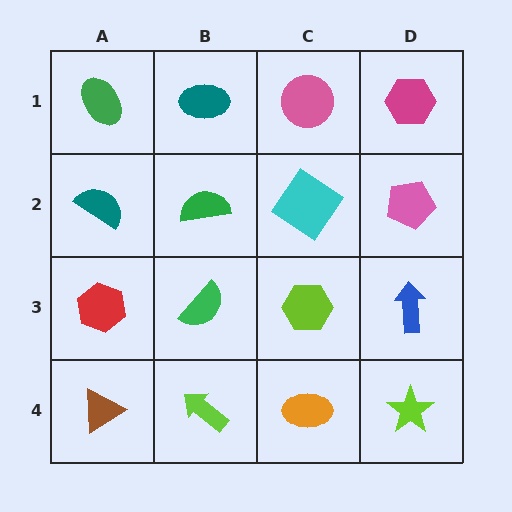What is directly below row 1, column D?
A pink pentagon.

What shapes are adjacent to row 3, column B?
A green semicircle (row 2, column B), a lime arrow (row 4, column B), a red hexagon (row 3, column A), a lime hexagon (row 3, column C).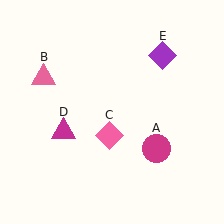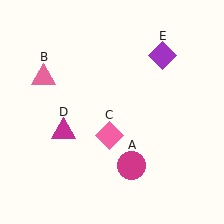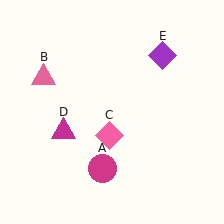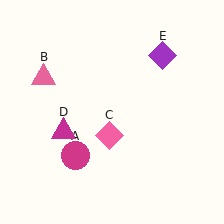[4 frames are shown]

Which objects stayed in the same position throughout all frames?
Pink triangle (object B) and pink diamond (object C) and magenta triangle (object D) and purple diamond (object E) remained stationary.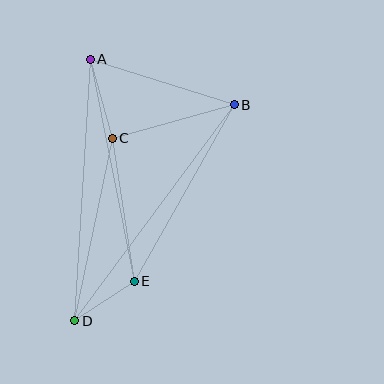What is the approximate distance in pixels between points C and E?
The distance between C and E is approximately 145 pixels.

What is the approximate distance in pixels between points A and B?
The distance between A and B is approximately 151 pixels.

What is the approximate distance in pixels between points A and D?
The distance between A and D is approximately 262 pixels.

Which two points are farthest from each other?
Points B and D are farthest from each other.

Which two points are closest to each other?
Points D and E are closest to each other.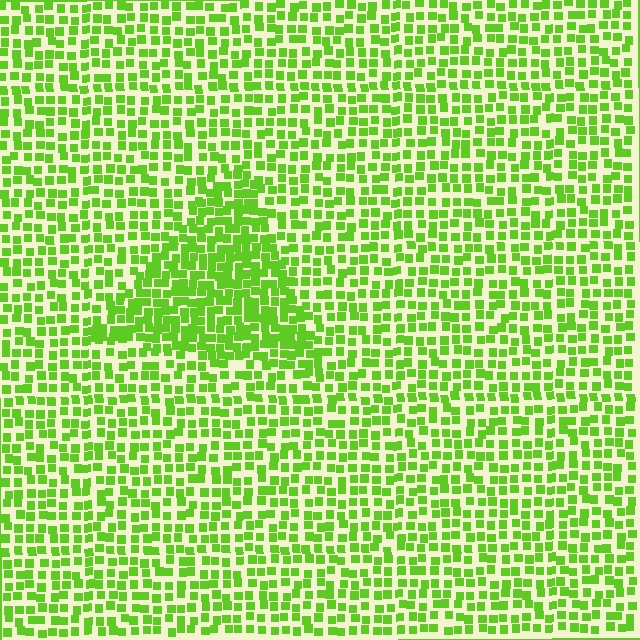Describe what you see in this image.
The image contains small lime elements arranged at two different densities. A triangle-shaped region is visible where the elements are more densely packed than the surrounding area.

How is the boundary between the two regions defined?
The boundary is defined by a change in element density (approximately 1.7x ratio). All elements are the same color, size, and shape.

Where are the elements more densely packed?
The elements are more densely packed inside the triangle boundary.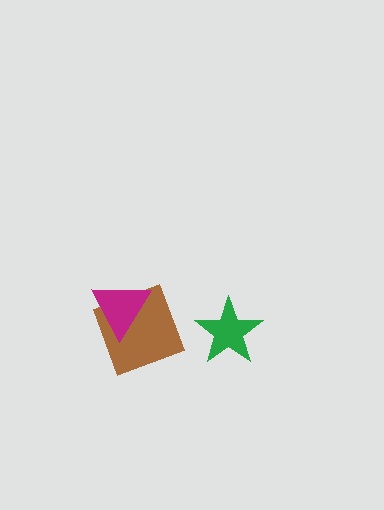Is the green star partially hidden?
No, no other shape covers it.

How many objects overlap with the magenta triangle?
1 object overlaps with the magenta triangle.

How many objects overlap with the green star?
0 objects overlap with the green star.